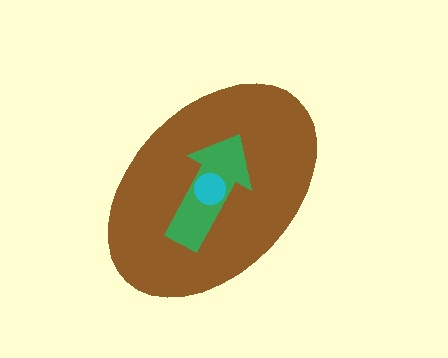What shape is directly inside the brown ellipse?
The green arrow.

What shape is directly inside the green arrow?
The cyan circle.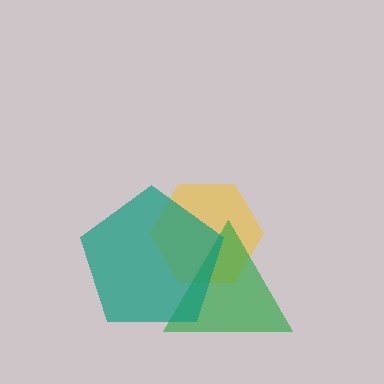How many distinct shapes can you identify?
There are 3 distinct shapes: a yellow hexagon, a green triangle, a teal pentagon.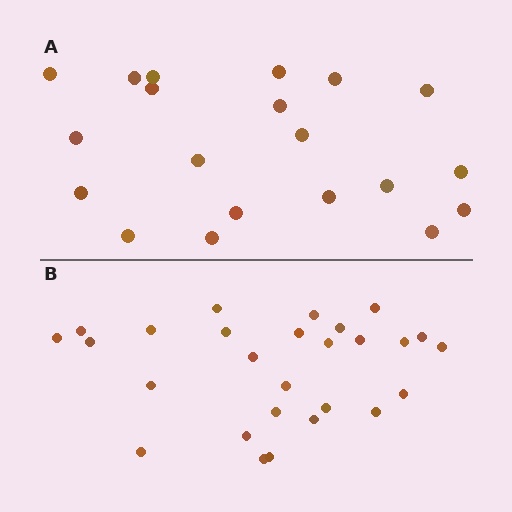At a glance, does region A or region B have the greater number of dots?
Region B (the bottom region) has more dots.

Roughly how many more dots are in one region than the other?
Region B has roughly 8 or so more dots than region A.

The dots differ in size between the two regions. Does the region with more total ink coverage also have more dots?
No. Region A has more total ink coverage because its dots are larger, but region B actually contains more individual dots. Total area can be misleading — the number of items is what matters here.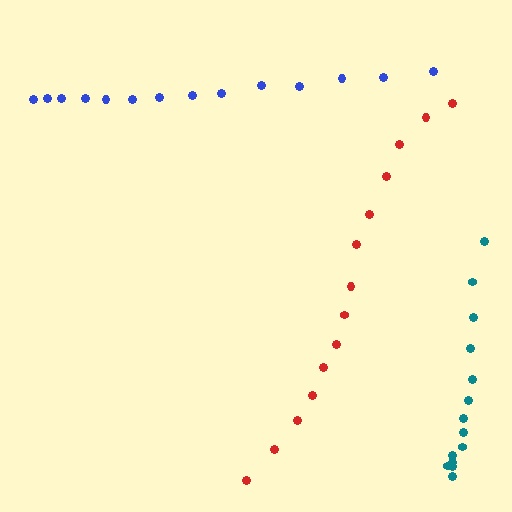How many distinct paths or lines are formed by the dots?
There are 3 distinct paths.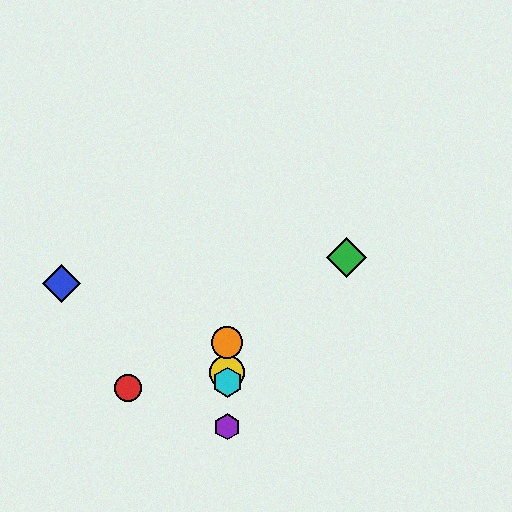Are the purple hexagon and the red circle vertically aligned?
No, the purple hexagon is at x≈227 and the red circle is at x≈128.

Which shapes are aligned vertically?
The yellow circle, the purple hexagon, the orange circle, the cyan hexagon are aligned vertically.